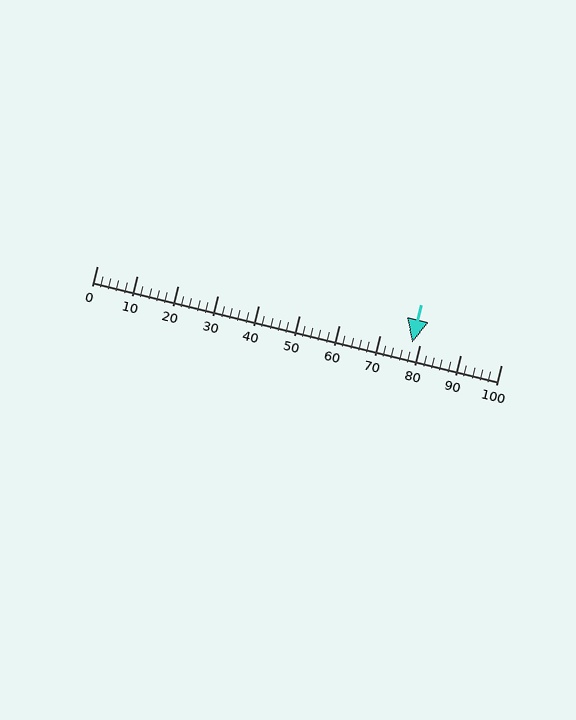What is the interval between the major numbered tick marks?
The major tick marks are spaced 10 units apart.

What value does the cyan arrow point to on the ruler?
The cyan arrow points to approximately 78.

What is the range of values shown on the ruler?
The ruler shows values from 0 to 100.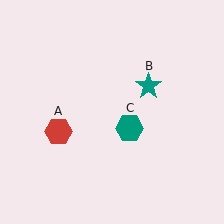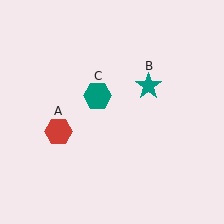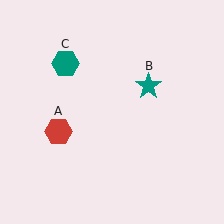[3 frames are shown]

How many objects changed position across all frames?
1 object changed position: teal hexagon (object C).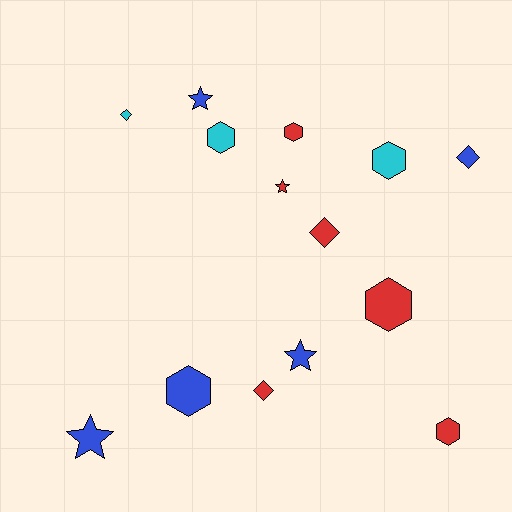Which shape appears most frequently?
Hexagon, with 6 objects.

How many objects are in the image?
There are 14 objects.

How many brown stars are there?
There are no brown stars.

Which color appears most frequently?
Red, with 6 objects.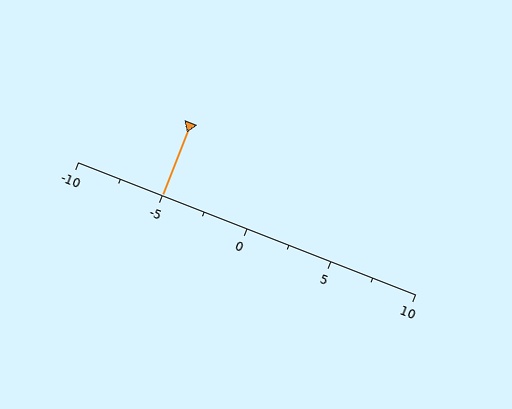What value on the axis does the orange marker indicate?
The marker indicates approximately -5.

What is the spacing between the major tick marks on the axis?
The major ticks are spaced 5 apart.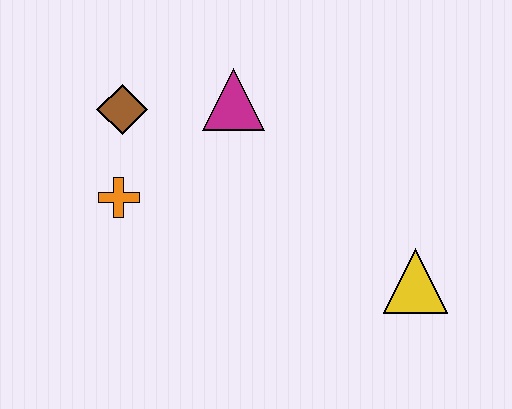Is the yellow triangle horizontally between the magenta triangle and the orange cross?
No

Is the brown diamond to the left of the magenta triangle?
Yes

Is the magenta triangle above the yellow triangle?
Yes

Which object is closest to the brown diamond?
The orange cross is closest to the brown diamond.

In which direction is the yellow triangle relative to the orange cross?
The yellow triangle is to the right of the orange cross.